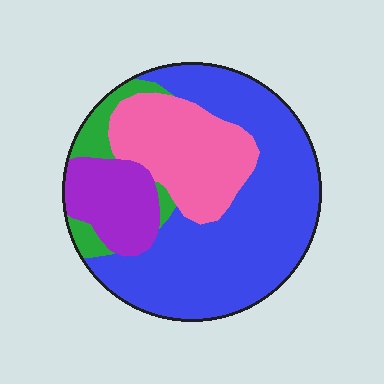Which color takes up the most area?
Blue, at roughly 55%.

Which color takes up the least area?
Green, at roughly 10%.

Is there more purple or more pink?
Pink.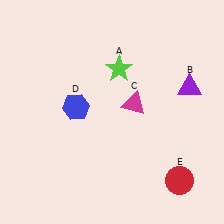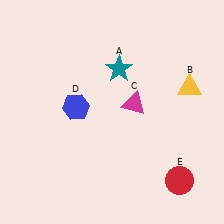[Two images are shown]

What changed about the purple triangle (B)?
In Image 1, B is purple. In Image 2, it changed to yellow.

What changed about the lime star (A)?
In Image 1, A is lime. In Image 2, it changed to teal.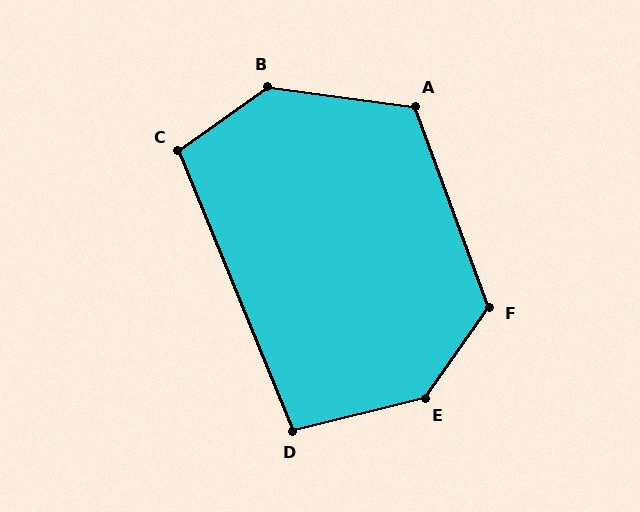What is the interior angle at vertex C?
Approximately 103 degrees (obtuse).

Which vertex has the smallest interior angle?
D, at approximately 99 degrees.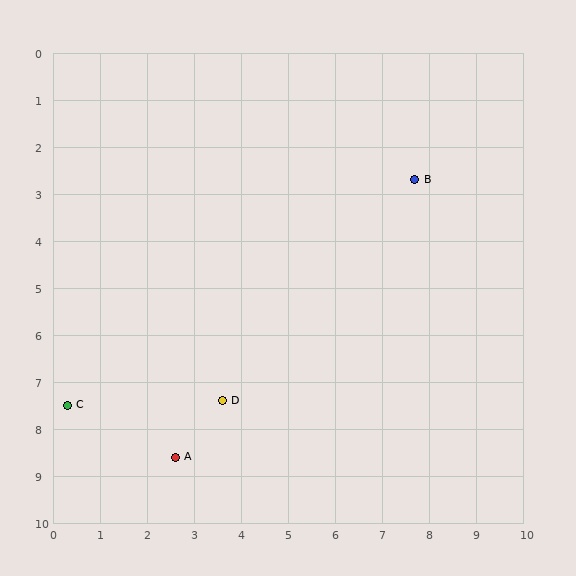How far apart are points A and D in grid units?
Points A and D are about 1.6 grid units apart.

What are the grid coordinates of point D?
Point D is at approximately (3.6, 7.4).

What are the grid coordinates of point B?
Point B is at approximately (7.7, 2.7).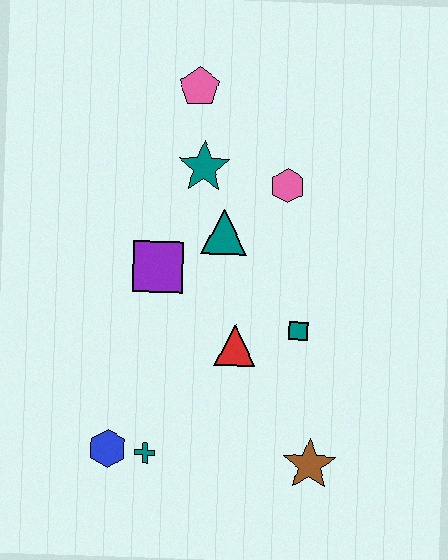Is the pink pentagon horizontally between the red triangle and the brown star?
No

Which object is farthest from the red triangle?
The pink pentagon is farthest from the red triangle.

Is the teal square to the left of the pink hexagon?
No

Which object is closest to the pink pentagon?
The teal star is closest to the pink pentagon.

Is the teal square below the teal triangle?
Yes